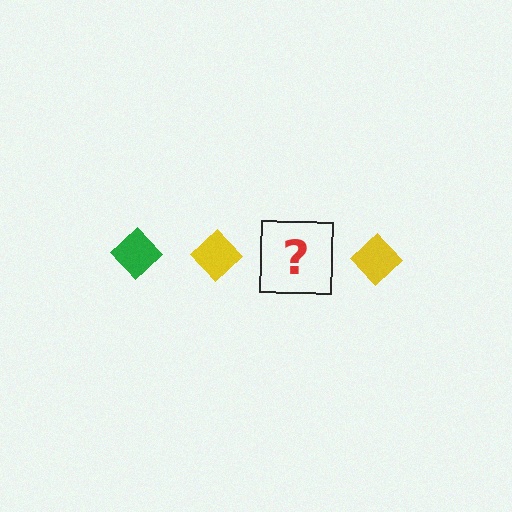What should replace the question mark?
The question mark should be replaced with a green diamond.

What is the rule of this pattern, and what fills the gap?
The rule is that the pattern cycles through green, yellow diamonds. The gap should be filled with a green diamond.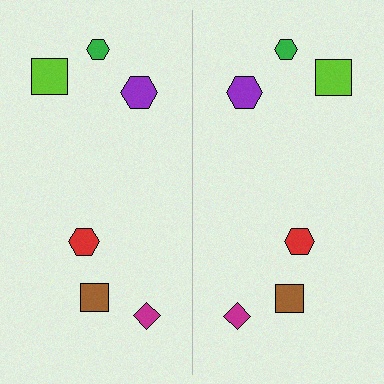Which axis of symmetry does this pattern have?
The pattern has a vertical axis of symmetry running through the center of the image.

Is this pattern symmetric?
Yes, this pattern has bilateral (reflection) symmetry.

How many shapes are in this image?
There are 12 shapes in this image.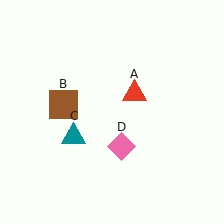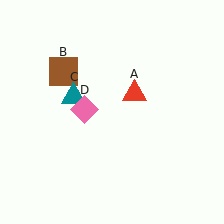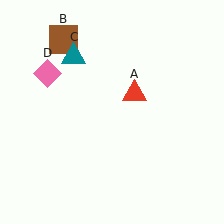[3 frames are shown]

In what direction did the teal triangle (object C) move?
The teal triangle (object C) moved up.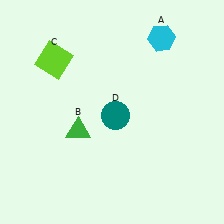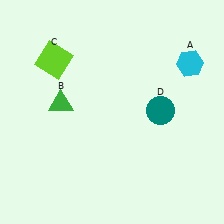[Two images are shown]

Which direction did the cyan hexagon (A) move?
The cyan hexagon (A) moved right.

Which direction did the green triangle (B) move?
The green triangle (B) moved up.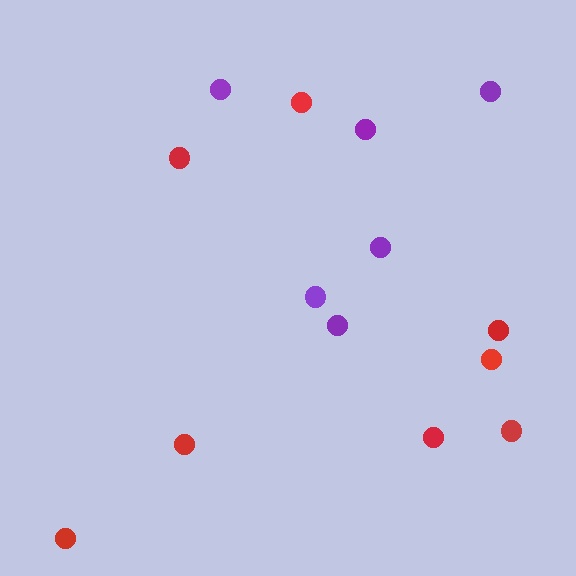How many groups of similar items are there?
There are 2 groups: one group of purple circles (6) and one group of red circles (8).